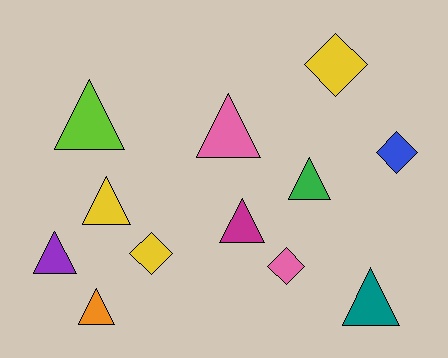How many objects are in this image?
There are 12 objects.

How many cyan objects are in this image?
There are no cyan objects.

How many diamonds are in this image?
There are 4 diamonds.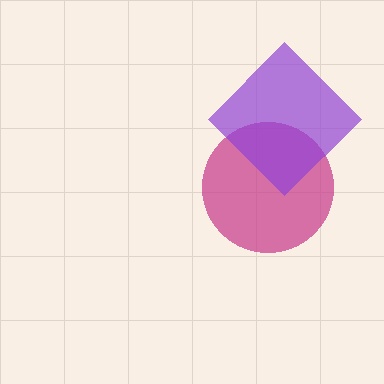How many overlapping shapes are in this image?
There are 2 overlapping shapes in the image.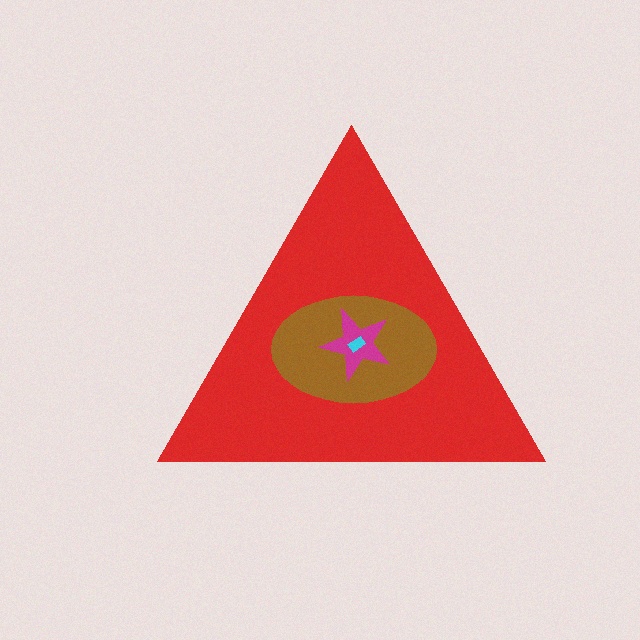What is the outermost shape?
The red triangle.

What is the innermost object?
The cyan rectangle.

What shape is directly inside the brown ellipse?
The magenta star.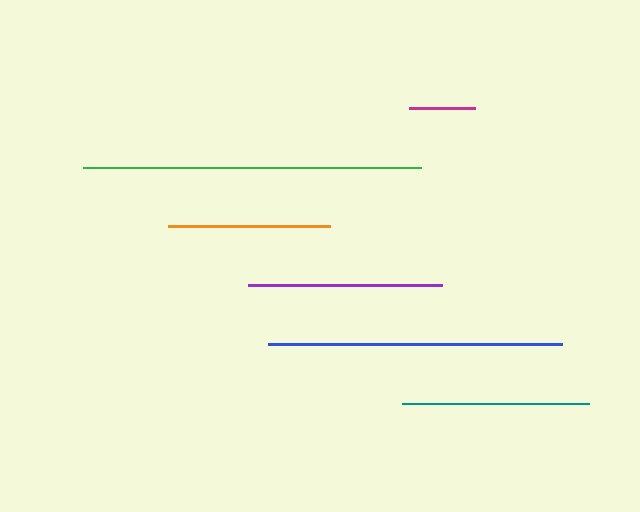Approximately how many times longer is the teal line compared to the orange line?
The teal line is approximately 1.2 times the length of the orange line.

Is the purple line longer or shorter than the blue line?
The blue line is longer than the purple line.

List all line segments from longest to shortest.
From longest to shortest: green, blue, purple, teal, orange, magenta.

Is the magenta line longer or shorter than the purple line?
The purple line is longer than the magenta line.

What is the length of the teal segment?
The teal segment is approximately 187 pixels long.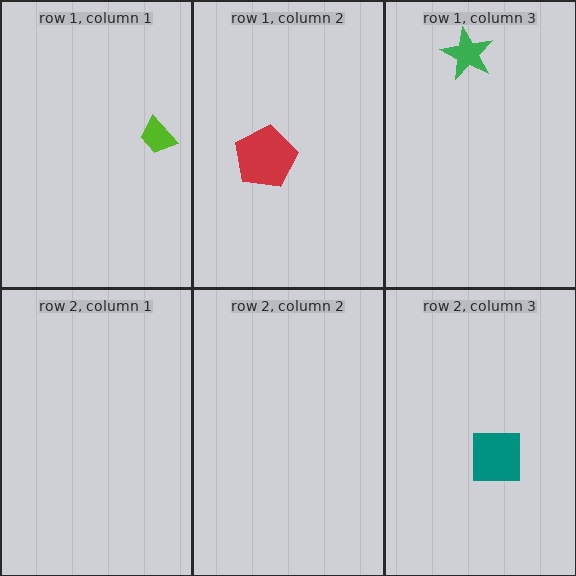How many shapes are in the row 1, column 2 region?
1.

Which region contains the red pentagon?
The row 1, column 2 region.